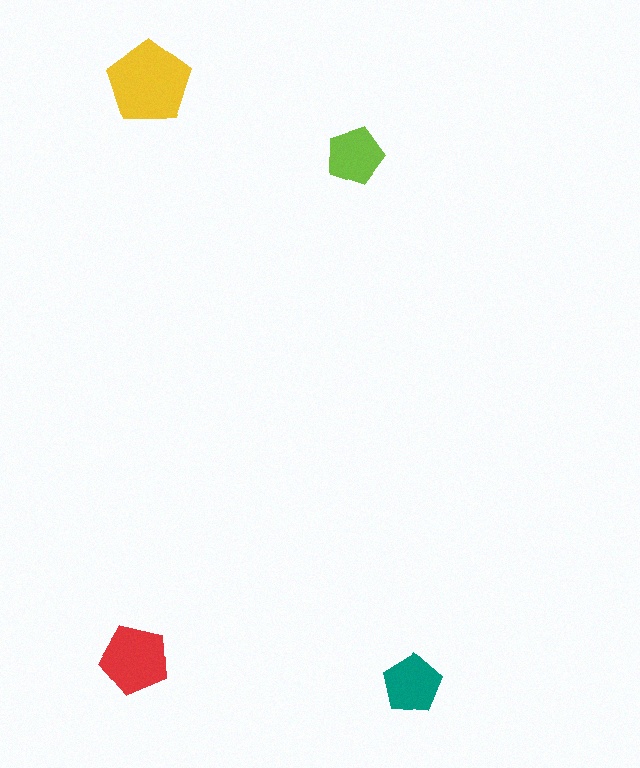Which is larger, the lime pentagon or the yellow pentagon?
The yellow one.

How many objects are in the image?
There are 4 objects in the image.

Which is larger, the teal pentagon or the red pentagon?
The red one.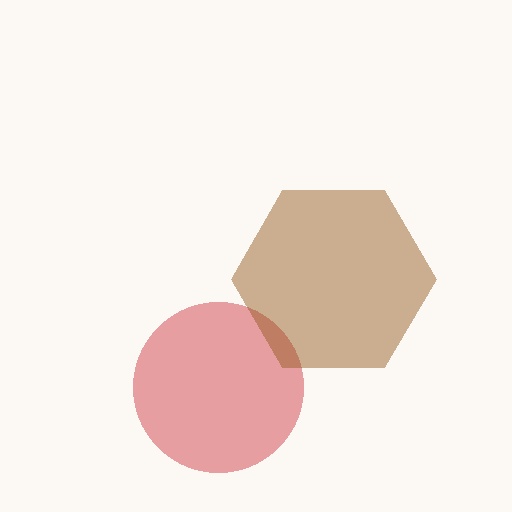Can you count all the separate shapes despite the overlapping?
Yes, there are 2 separate shapes.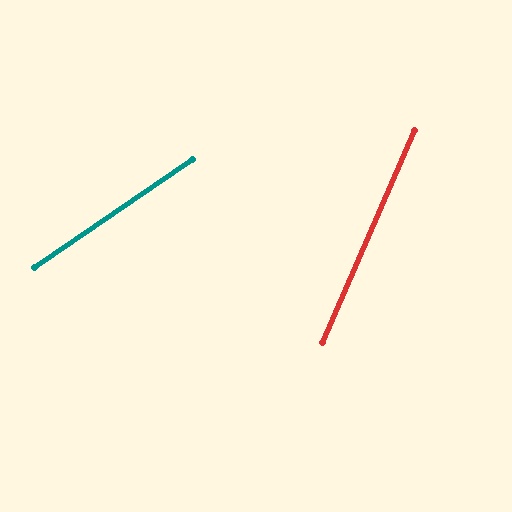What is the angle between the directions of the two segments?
Approximately 32 degrees.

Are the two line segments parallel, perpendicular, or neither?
Neither parallel nor perpendicular — they differ by about 32°.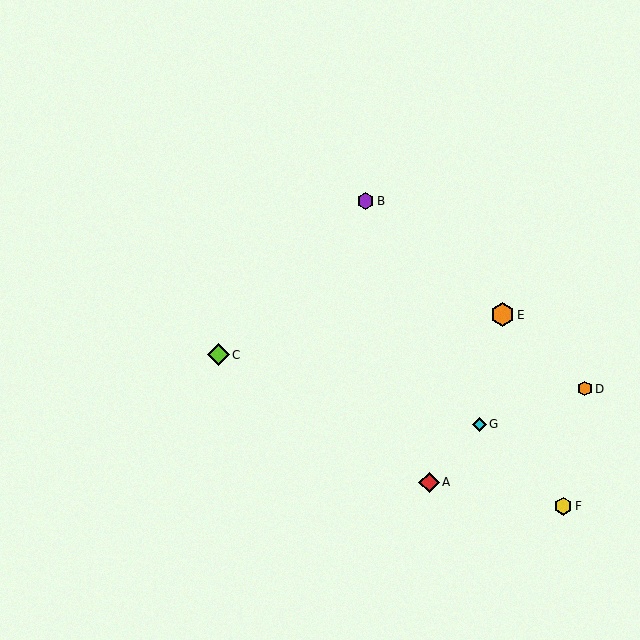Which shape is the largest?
The orange hexagon (labeled E) is the largest.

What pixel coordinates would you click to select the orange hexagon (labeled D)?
Click at (585, 389) to select the orange hexagon D.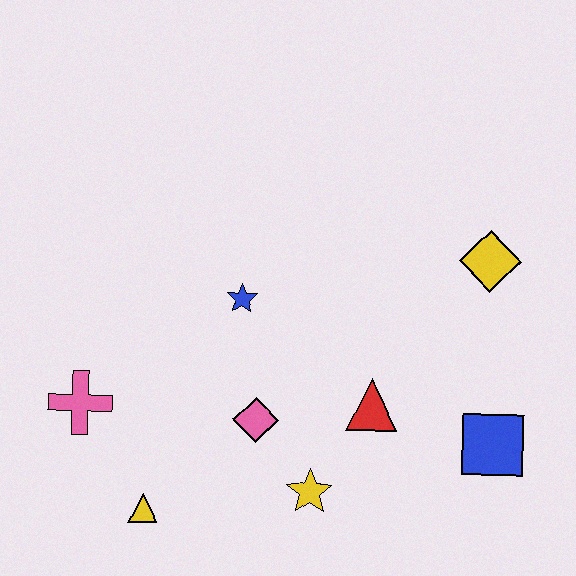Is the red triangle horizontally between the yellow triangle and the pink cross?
No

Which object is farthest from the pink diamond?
The yellow diamond is farthest from the pink diamond.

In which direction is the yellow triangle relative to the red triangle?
The yellow triangle is to the left of the red triangle.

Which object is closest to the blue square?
The red triangle is closest to the blue square.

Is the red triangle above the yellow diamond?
No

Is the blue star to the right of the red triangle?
No